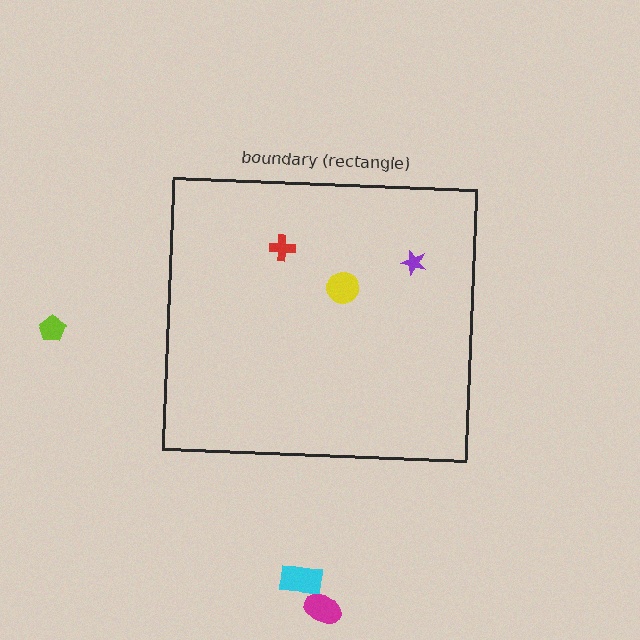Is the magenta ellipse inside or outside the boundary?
Outside.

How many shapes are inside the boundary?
3 inside, 3 outside.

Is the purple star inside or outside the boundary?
Inside.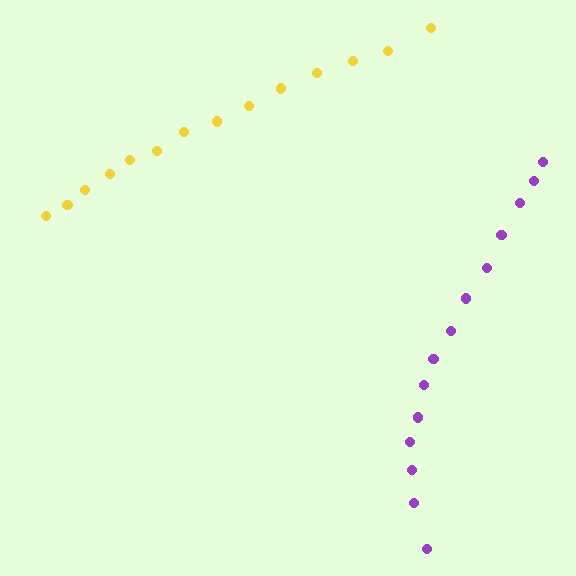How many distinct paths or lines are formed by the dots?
There are 2 distinct paths.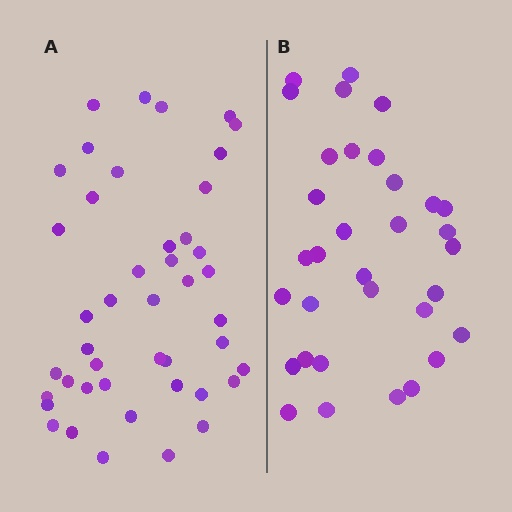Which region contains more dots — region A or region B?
Region A (the left region) has more dots.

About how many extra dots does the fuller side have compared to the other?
Region A has roughly 12 or so more dots than region B.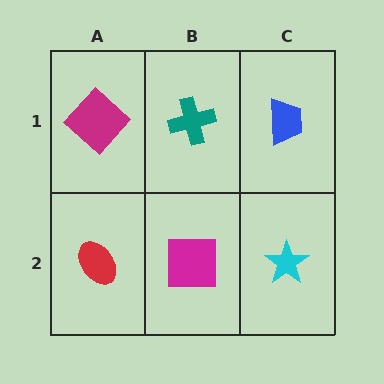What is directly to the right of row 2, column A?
A magenta square.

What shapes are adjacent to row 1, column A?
A red ellipse (row 2, column A), a teal cross (row 1, column B).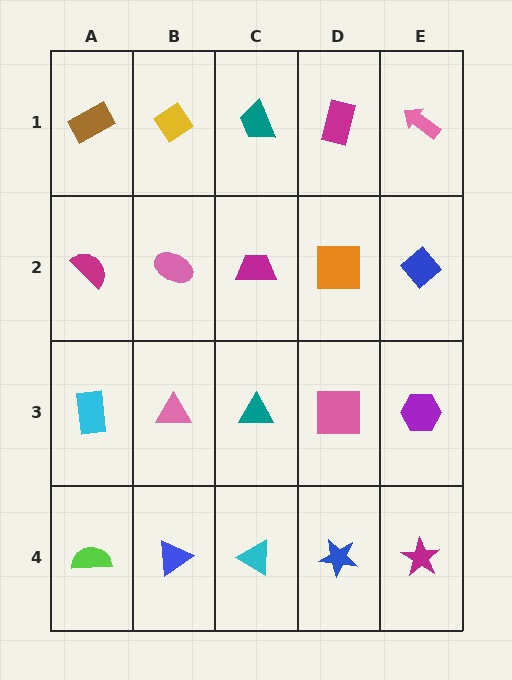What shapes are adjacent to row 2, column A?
A brown rectangle (row 1, column A), a cyan rectangle (row 3, column A), a pink ellipse (row 2, column B).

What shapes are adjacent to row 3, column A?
A magenta semicircle (row 2, column A), a lime semicircle (row 4, column A), a pink triangle (row 3, column B).